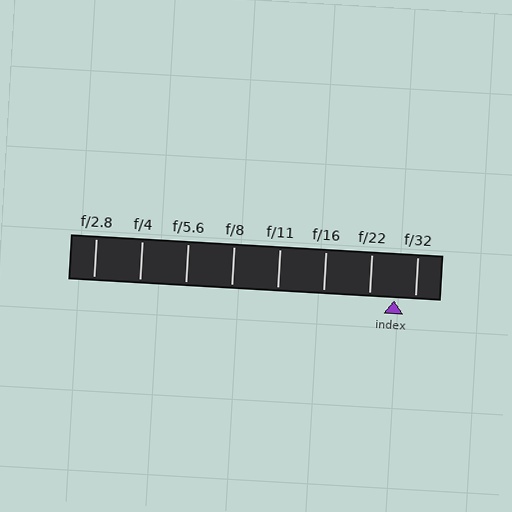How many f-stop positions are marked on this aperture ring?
There are 8 f-stop positions marked.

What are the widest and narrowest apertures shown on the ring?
The widest aperture shown is f/2.8 and the narrowest is f/32.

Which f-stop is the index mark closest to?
The index mark is closest to f/32.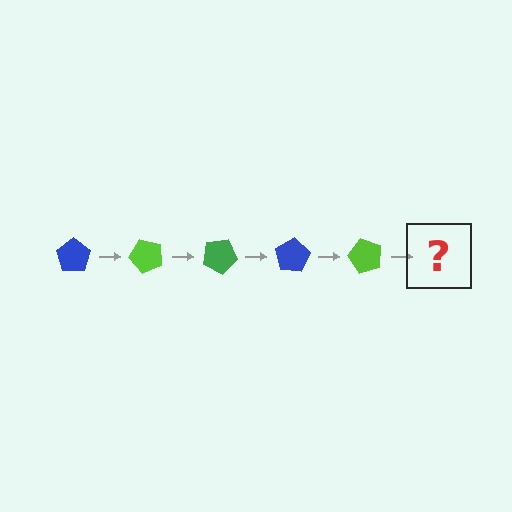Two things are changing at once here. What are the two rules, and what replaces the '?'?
The two rules are that it rotates 50 degrees each step and the color cycles through blue, lime, and green. The '?' should be a green pentagon, rotated 250 degrees from the start.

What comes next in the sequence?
The next element should be a green pentagon, rotated 250 degrees from the start.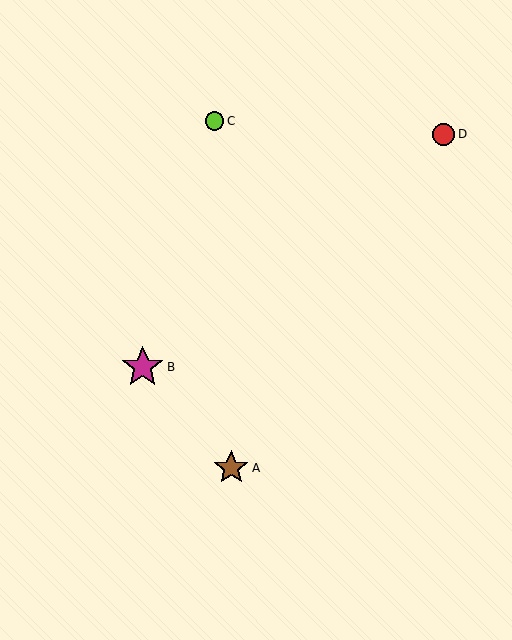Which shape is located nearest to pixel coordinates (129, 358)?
The magenta star (labeled B) at (143, 367) is nearest to that location.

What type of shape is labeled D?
Shape D is a red circle.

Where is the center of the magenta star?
The center of the magenta star is at (143, 367).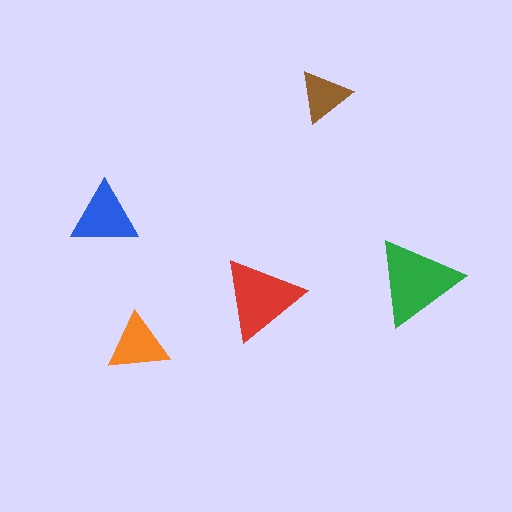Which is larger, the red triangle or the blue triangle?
The red one.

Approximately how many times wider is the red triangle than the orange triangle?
About 1.5 times wider.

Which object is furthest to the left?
The blue triangle is leftmost.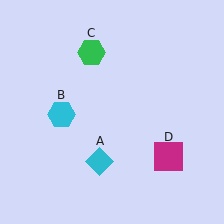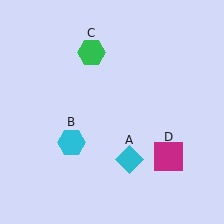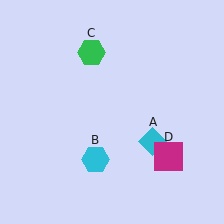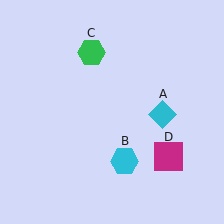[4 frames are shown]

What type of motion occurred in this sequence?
The cyan diamond (object A), cyan hexagon (object B) rotated counterclockwise around the center of the scene.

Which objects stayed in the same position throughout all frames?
Green hexagon (object C) and magenta square (object D) remained stationary.